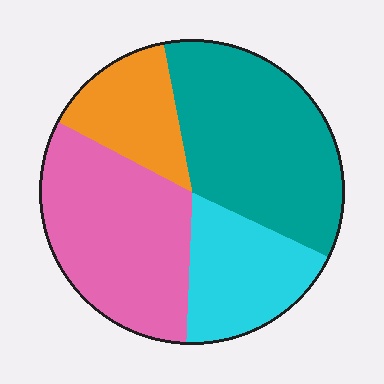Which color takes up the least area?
Orange, at roughly 15%.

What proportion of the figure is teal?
Teal takes up about one third (1/3) of the figure.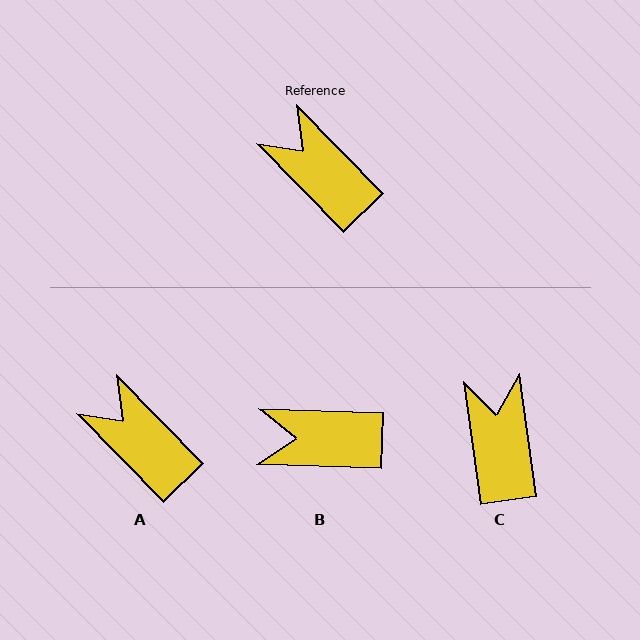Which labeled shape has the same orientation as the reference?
A.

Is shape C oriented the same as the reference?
No, it is off by about 36 degrees.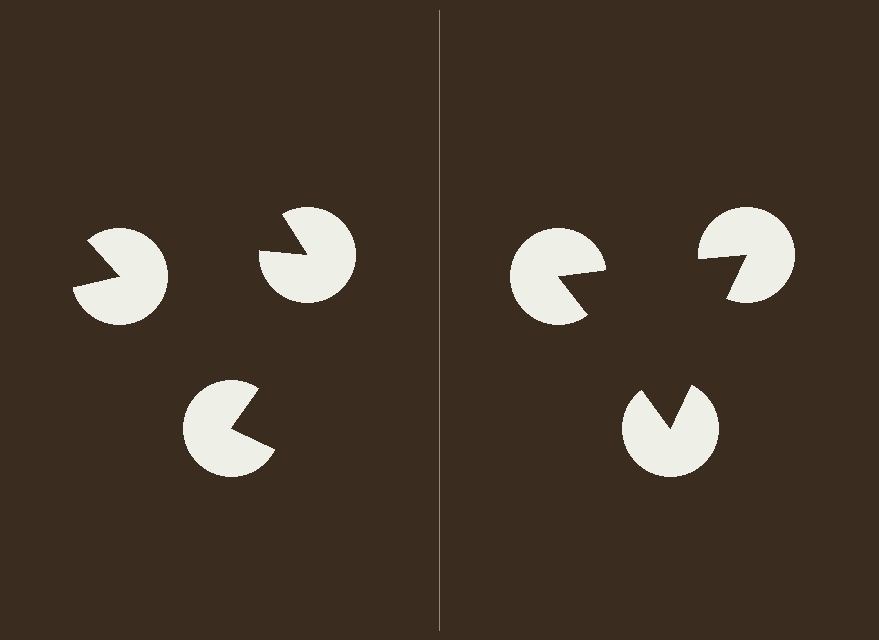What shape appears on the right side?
An illusory triangle.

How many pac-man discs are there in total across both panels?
6 — 3 on each side.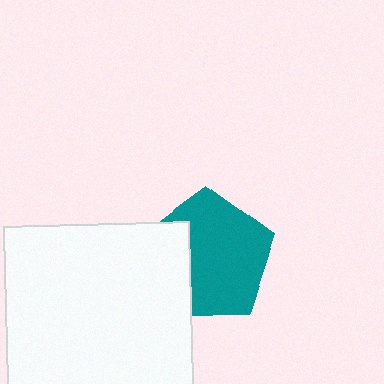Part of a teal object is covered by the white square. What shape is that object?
It is a pentagon.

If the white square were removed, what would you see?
You would see the complete teal pentagon.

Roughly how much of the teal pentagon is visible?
Most of it is visible (roughly 70%).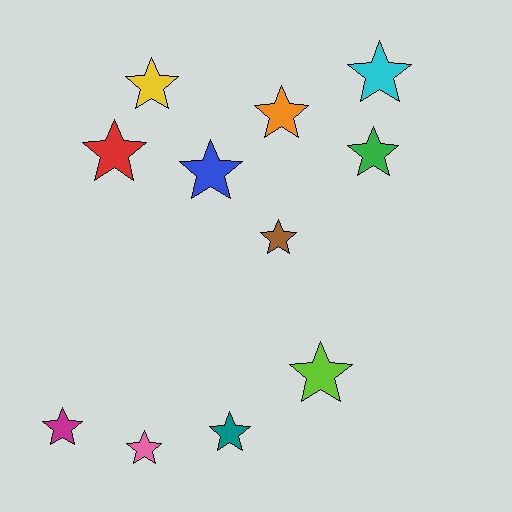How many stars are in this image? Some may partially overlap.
There are 11 stars.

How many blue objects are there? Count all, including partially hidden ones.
There is 1 blue object.